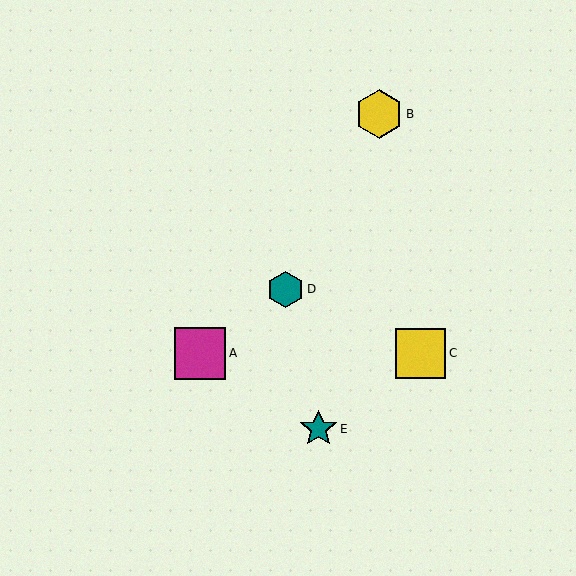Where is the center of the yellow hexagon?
The center of the yellow hexagon is at (379, 114).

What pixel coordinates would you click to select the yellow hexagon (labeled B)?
Click at (379, 114) to select the yellow hexagon B.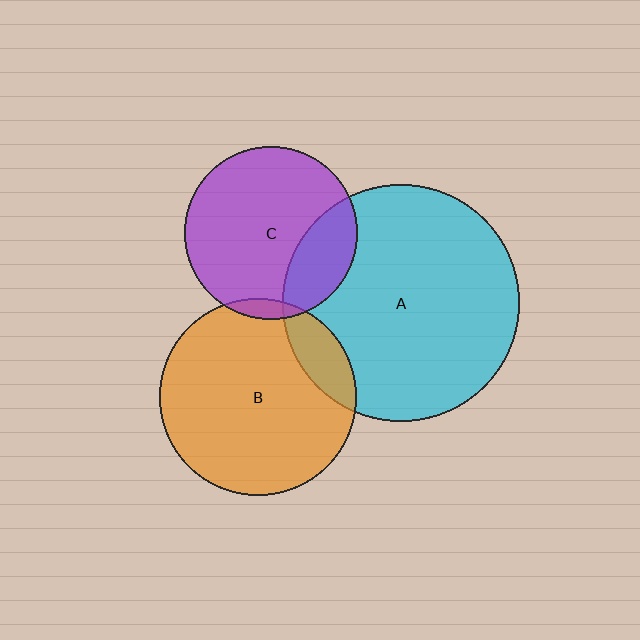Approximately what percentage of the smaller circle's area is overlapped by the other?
Approximately 25%.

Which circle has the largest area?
Circle A (cyan).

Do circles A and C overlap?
Yes.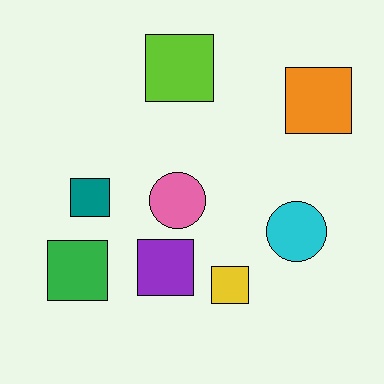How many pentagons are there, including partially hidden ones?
There are no pentagons.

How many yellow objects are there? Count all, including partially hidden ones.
There is 1 yellow object.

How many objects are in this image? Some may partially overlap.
There are 8 objects.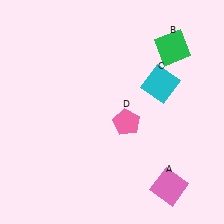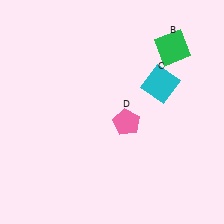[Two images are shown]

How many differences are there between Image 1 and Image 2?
There is 1 difference between the two images.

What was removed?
The pink square (A) was removed in Image 2.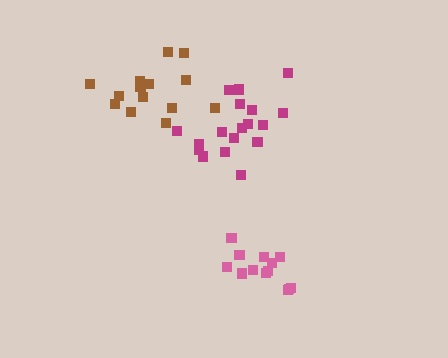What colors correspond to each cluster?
The clusters are colored: brown, pink, magenta.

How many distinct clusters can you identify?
There are 3 distinct clusters.